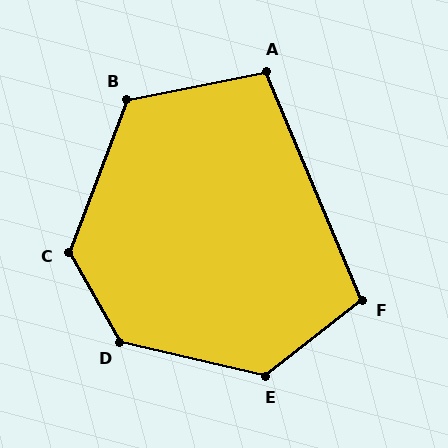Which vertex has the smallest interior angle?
A, at approximately 102 degrees.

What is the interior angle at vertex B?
Approximately 122 degrees (obtuse).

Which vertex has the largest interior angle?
D, at approximately 133 degrees.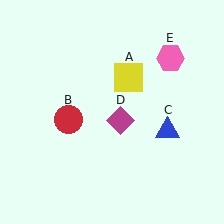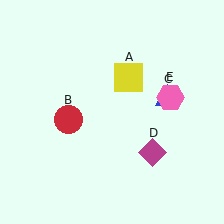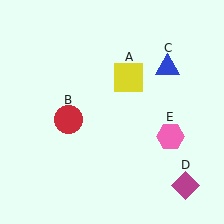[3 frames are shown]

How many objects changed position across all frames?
3 objects changed position: blue triangle (object C), magenta diamond (object D), pink hexagon (object E).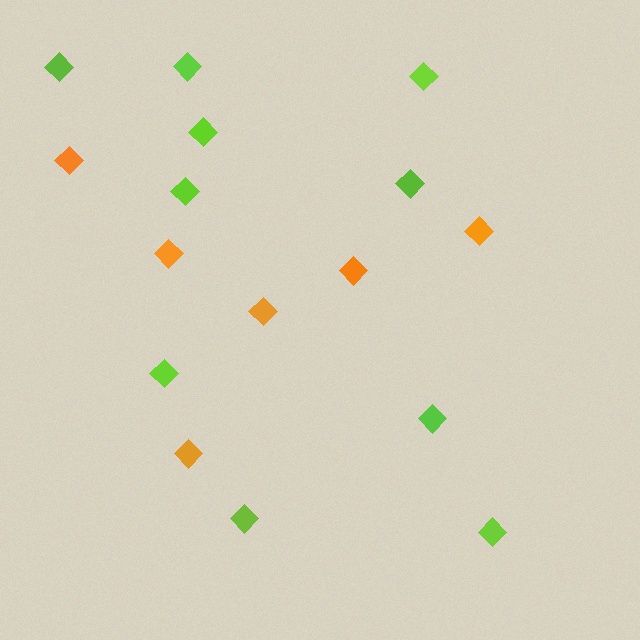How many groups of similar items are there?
There are 2 groups: one group of lime diamonds (10) and one group of orange diamonds (6).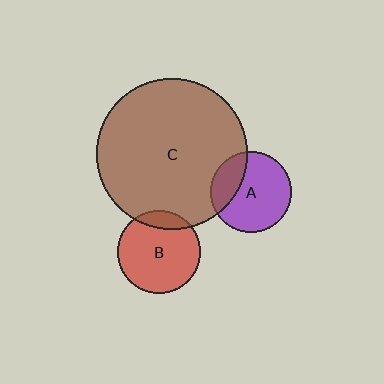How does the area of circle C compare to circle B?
Approximately 3.3 times.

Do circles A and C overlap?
Yes.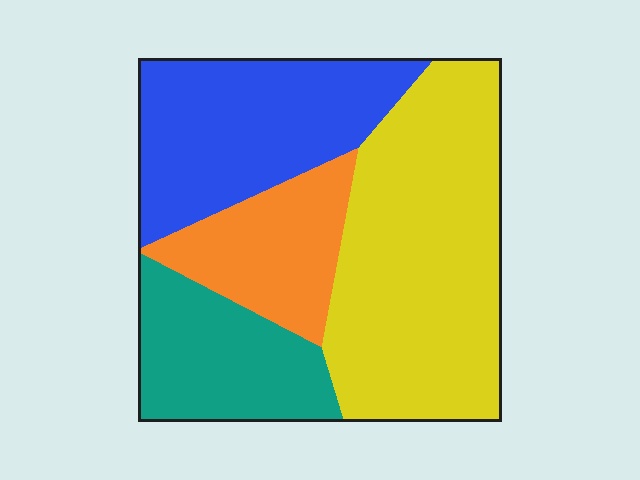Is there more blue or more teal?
Blue.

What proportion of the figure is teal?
Teal takes up about one sixth (1/6) of the figure.